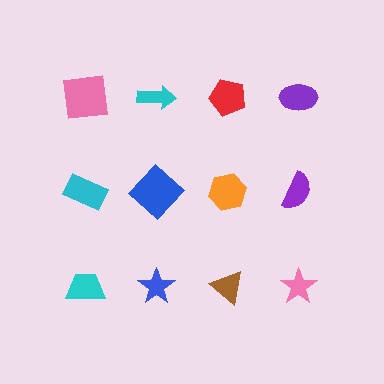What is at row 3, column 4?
A pink star.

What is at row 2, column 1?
A cyan rectangle.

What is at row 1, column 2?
A cyan arrow.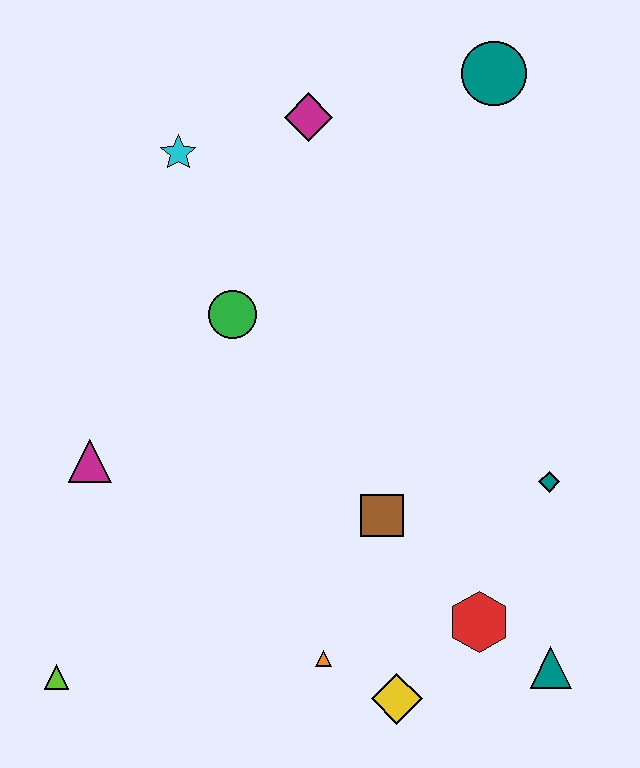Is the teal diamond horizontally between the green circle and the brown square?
No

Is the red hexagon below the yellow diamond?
No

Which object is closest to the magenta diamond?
The cyan star is closest to the magenta diamond.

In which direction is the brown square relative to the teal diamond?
The brown square is to the left of the teal diamond.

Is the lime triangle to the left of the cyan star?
Yes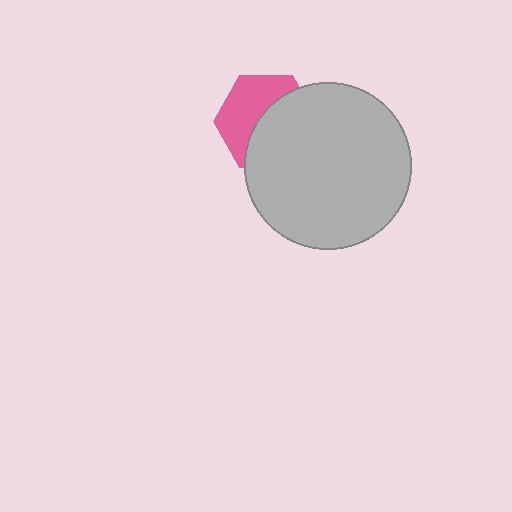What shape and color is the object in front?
The object in front is a light gray circle.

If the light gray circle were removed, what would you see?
You would see the complete pink hexagon.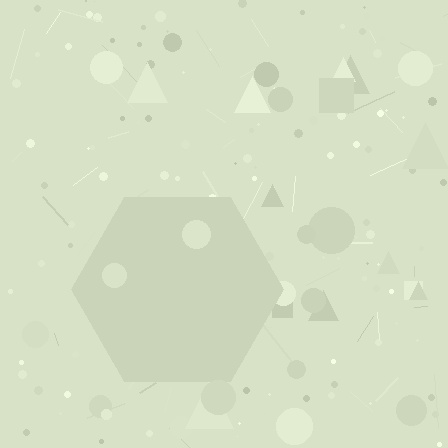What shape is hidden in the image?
A hexagon is hidden in the image.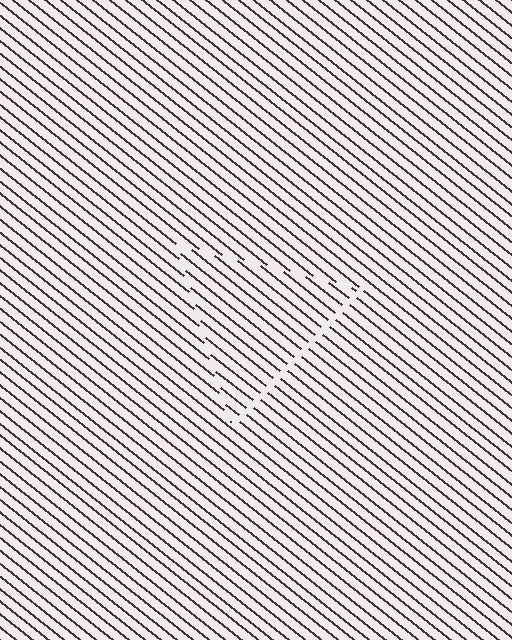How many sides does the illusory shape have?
3 sides — the line-ends trace a triangle.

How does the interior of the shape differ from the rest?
The interior of the shape contains the same grating, shifted by half a period — the contour is defined by the phase discontinuity where line-ends from the inner and outer gratings abut.